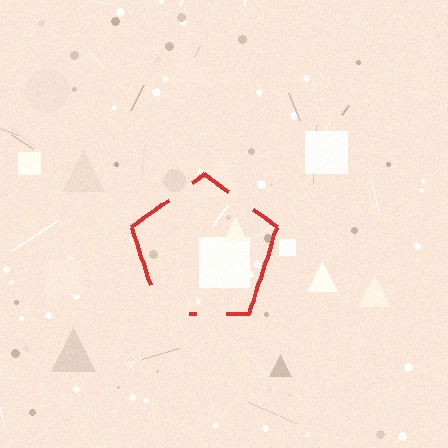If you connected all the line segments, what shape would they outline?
They would outline a pentagon.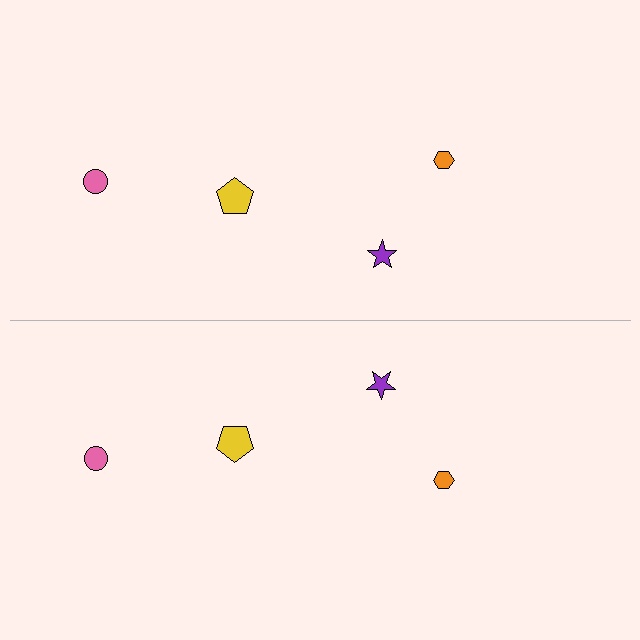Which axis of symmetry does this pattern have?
The pattern has a horizontal axis of symmetry running through the center of the image.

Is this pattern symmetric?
Yes, this pattern has bilateral (reflection) symmetry.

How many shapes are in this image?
There are 8 shapes in this image.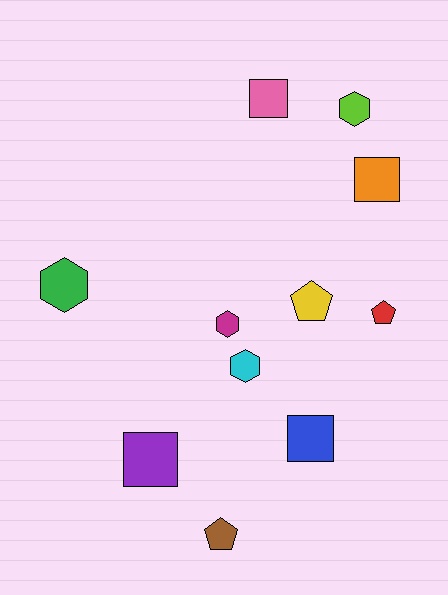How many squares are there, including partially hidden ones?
There are 4 squares.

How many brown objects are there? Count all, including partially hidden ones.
There is 1 brown object.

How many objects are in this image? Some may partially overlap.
There are 11 objects.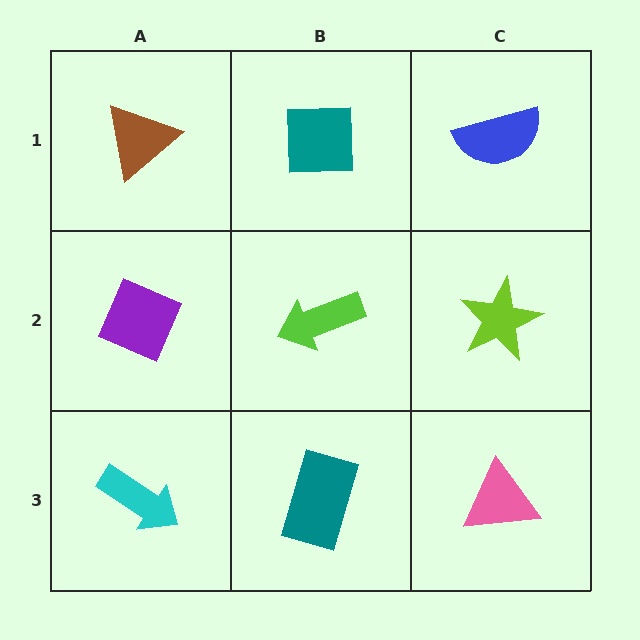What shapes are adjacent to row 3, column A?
A purple diamond (row 2, column A), a teal rectangle (row 3, column B).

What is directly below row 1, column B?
A lime arrow.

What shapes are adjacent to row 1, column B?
A lime arrow (row 2, column B), a brown triangle (row 1, column A), a blue semicircle (row 1, column C).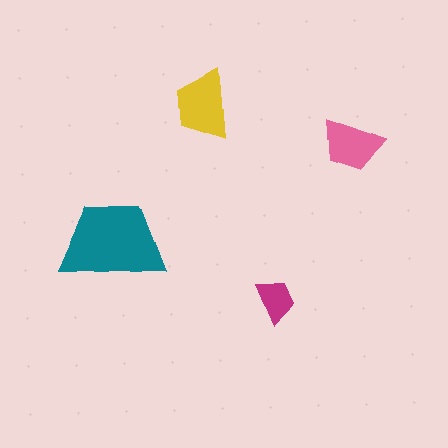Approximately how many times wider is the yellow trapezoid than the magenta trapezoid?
About 1.5 times wider.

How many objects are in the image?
There are 4 objects in the image.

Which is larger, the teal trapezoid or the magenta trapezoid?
The teal one.